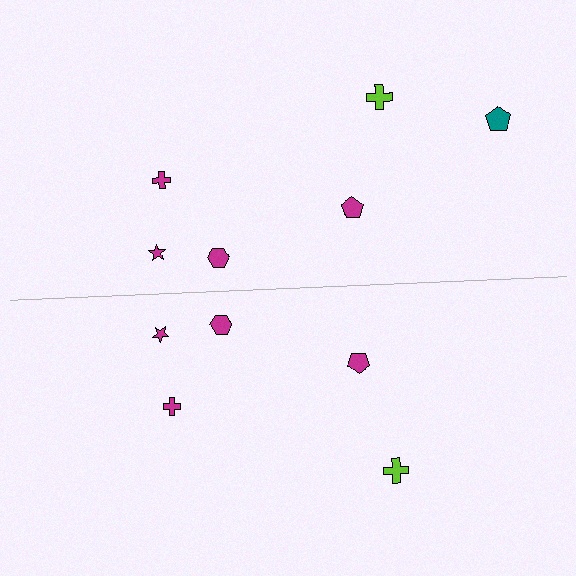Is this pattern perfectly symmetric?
No, the pattern is not perfectly symmetric. A teal pentagon is missing from the bottom side.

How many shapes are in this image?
There are 11 shapes in this image.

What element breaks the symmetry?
A teal pentagon is missing from the bottom side.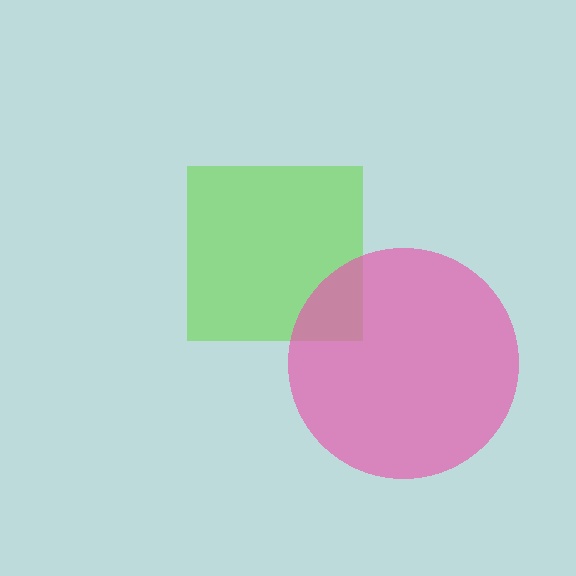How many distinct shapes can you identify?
There are 2 distinct shapes: a lime square, a pink circle.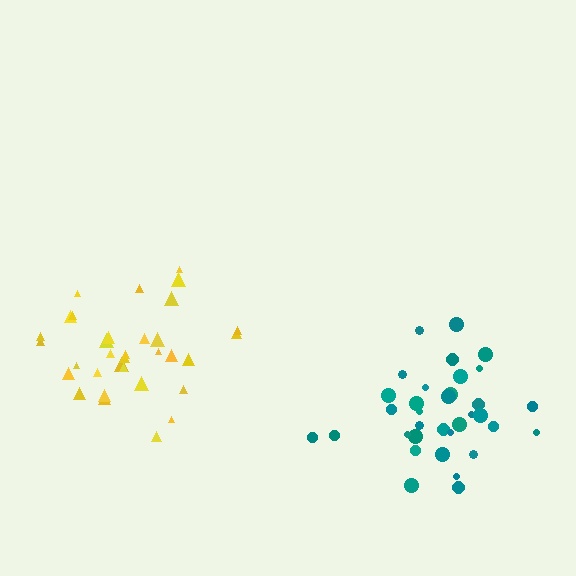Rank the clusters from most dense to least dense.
teal, yellow.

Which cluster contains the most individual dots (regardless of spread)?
Teal (35).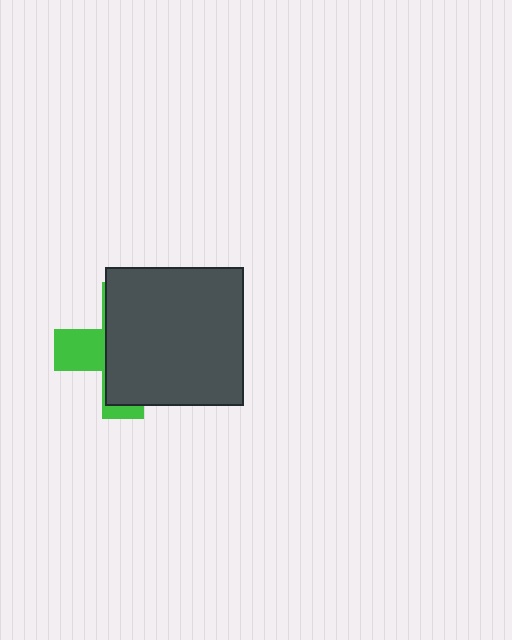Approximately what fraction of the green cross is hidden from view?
Roughly 68% of the green cross is hidden behind the dark gray rectangle.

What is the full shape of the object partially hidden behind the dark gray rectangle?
The partially hidden object is a green cross.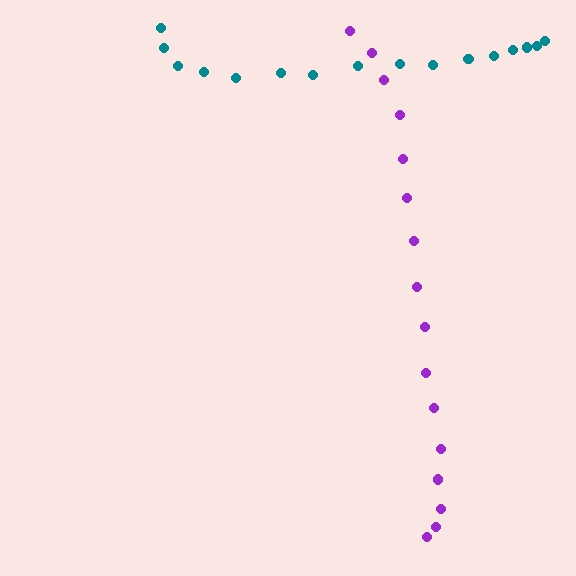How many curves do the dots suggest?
There are 2 distinct paths.